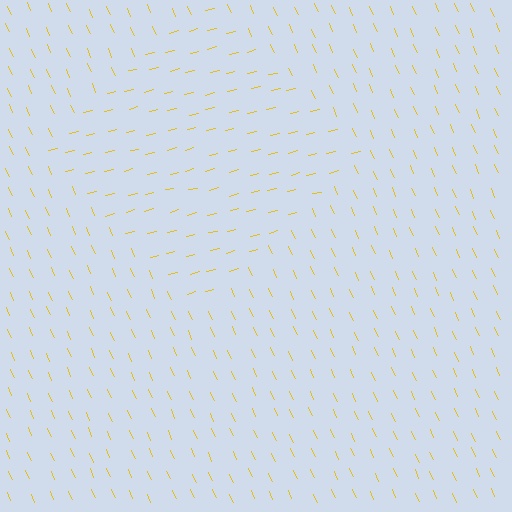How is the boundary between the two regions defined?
The boundary is defined purely by a change in line orientation (approximately 80 degrees difference). All lines are the same color and thickness.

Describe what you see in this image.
The image is filled with small yellow line segments. A diamond region in the image has lines oriented differently from the surrounding lines, creating a visible texture boundary.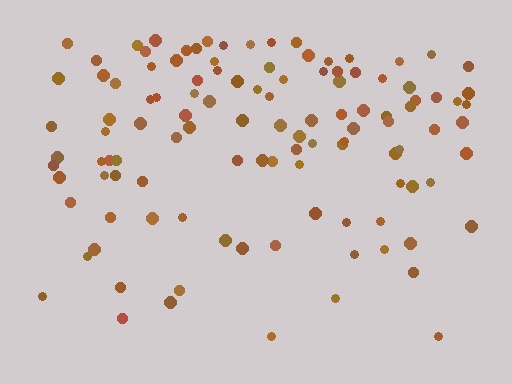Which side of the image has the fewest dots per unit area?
The bottom.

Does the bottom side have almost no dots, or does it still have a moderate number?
Still a moderate number, just noticeably fewer than the top.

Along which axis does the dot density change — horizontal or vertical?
Vertical.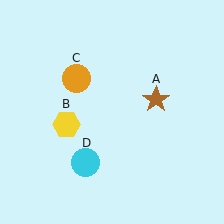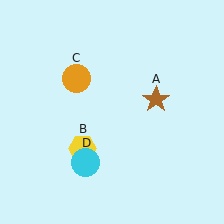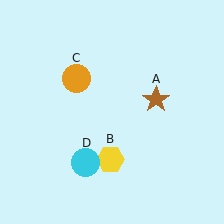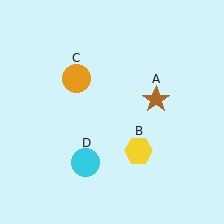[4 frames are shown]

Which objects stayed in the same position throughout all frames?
Brown star (object A) and orange circle (object C) and cyan circle (object D) remained stationary.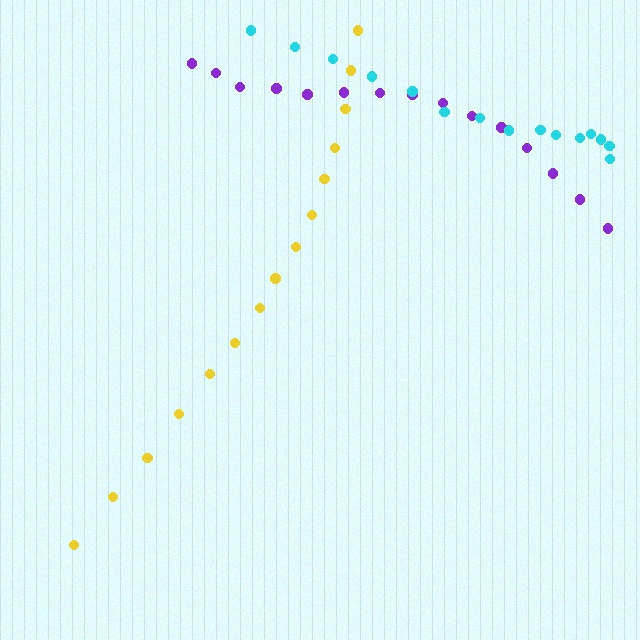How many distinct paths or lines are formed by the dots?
There are 3 distinct paths.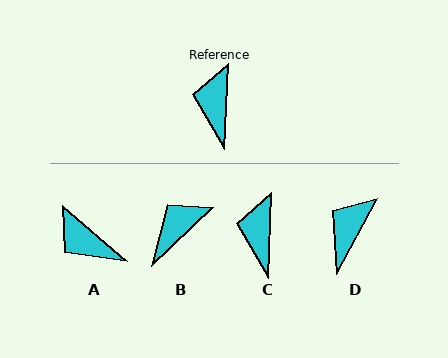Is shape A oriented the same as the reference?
No, it is off by about 52 degrees.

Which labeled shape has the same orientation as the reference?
C.